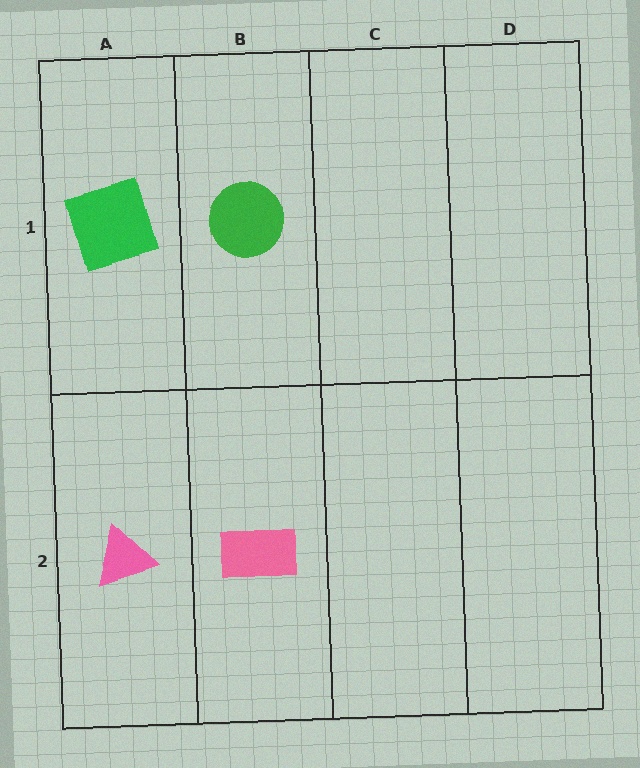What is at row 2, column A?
A pink triangle.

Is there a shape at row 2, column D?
No, that cell is empty.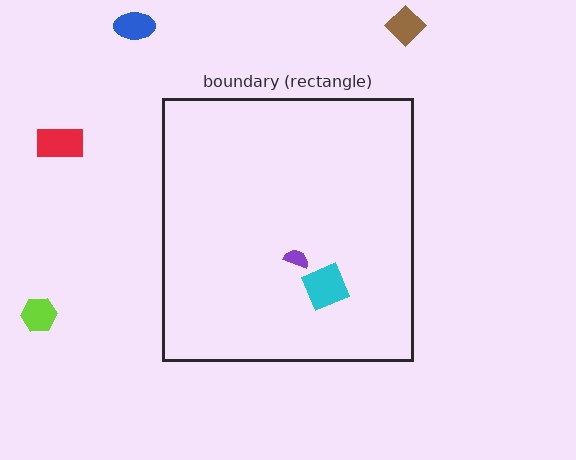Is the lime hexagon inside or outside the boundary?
Outside.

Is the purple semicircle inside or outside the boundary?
Inside.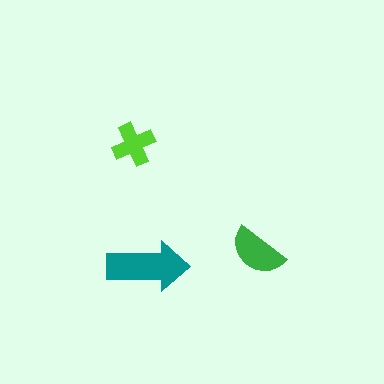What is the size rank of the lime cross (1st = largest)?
3rd.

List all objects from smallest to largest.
The lime cross, the green semicircle, the teal arrow.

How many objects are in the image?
There are 3 objects in the image.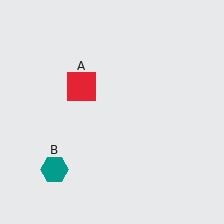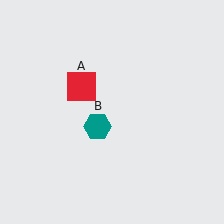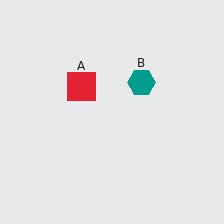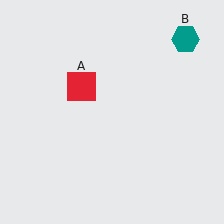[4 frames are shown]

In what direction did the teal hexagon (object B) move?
The teal hexagon (object B) moved up and to the right.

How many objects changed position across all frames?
1 object changed position: teal hexagon (object B).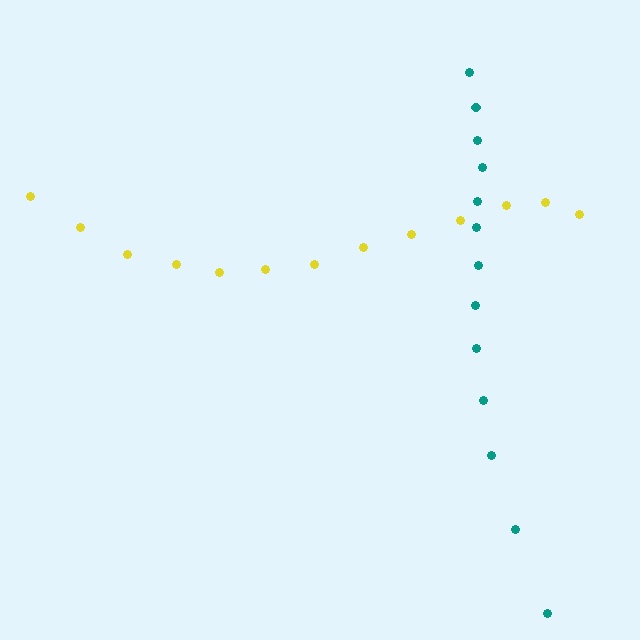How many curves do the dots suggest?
There are 2 distinct paths.